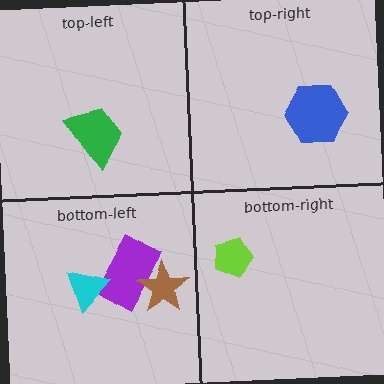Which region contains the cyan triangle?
The bottom-left region.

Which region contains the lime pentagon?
The bottom-right region.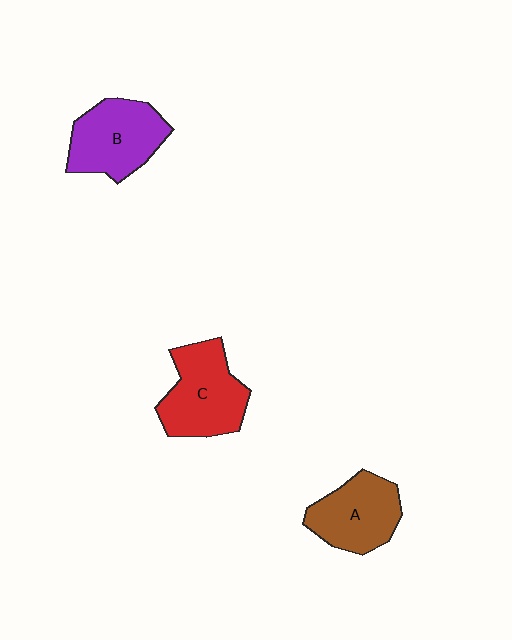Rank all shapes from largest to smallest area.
From largest to smallest: C (red), B (purple), A (brown).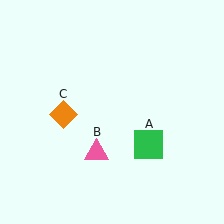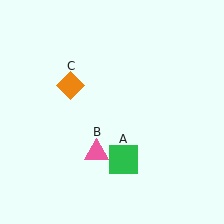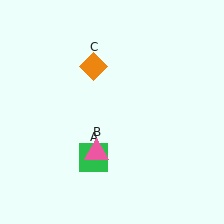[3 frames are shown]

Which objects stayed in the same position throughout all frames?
Pink triangle (object B) remained stationary.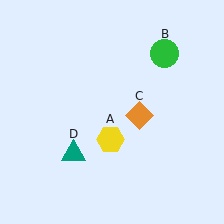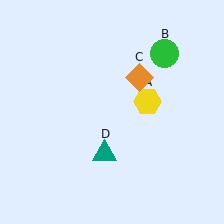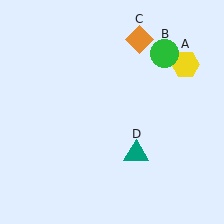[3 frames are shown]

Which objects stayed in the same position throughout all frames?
Green circle (object B) remained stationary.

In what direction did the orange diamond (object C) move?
The orange diamond (object C) moved up.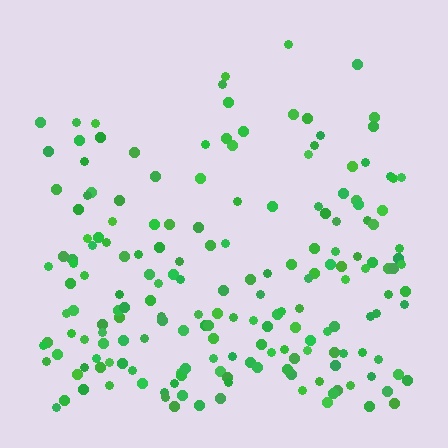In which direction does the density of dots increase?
From top to bottom, with the bottom side densest.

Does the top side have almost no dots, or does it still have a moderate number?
Still a moderate number, just noticeably fewer than the bottom.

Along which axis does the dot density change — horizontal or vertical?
Vertical.